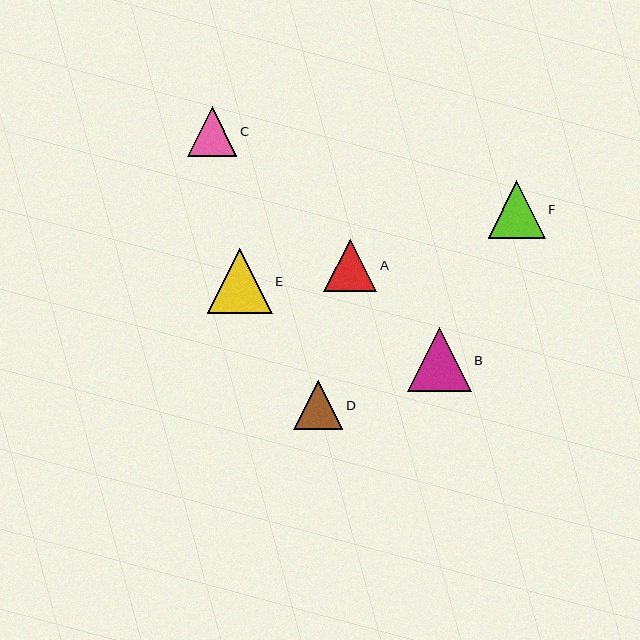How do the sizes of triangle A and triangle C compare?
Triangle A and triangle C are approximately the same size.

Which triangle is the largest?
Triangle E is the largest with a size of approximately 65 pixels.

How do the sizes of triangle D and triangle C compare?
Triangle D and triangle C are approximately the same size.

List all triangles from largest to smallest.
From largest to smallest: E, B, F, A, D, C.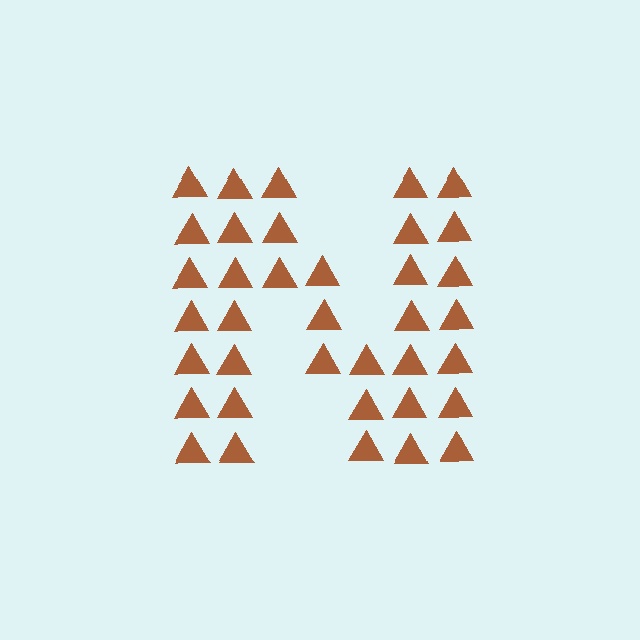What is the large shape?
The large shape is the letter N.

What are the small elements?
The small elements are triangles.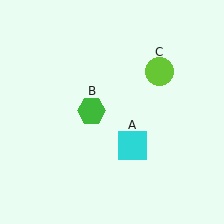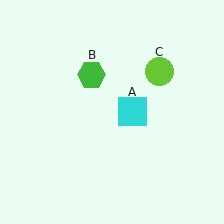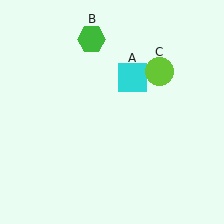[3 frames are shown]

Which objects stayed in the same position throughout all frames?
Lime circle (object C) remained stationary.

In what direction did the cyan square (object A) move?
The cyan square (object A) moved up.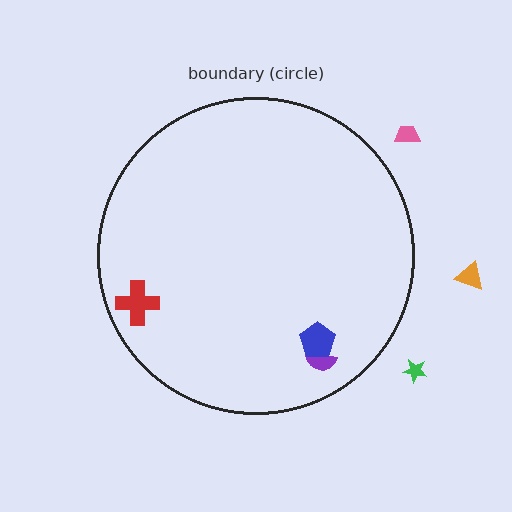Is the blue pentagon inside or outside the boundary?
Inside.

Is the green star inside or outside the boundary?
Outside.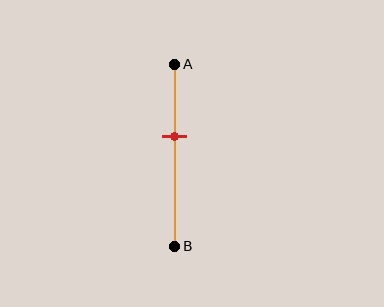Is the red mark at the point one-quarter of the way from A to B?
No, the mark is at about 40% from A, not at the 25% one-quarter point.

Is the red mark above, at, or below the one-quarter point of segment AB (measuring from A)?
The red mark is below the one-quarter point of segment AB.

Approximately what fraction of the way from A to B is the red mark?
The red mark is approximately 40% of the way from A to B.